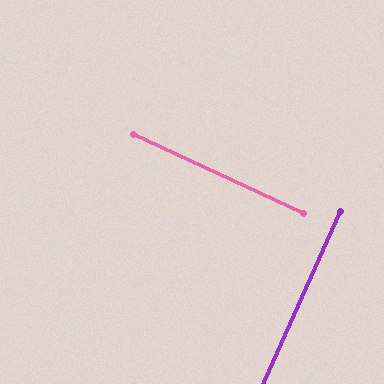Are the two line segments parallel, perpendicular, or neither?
Perpendicular — they meet at approximately 89°.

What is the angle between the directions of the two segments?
Approximately 89 degrees.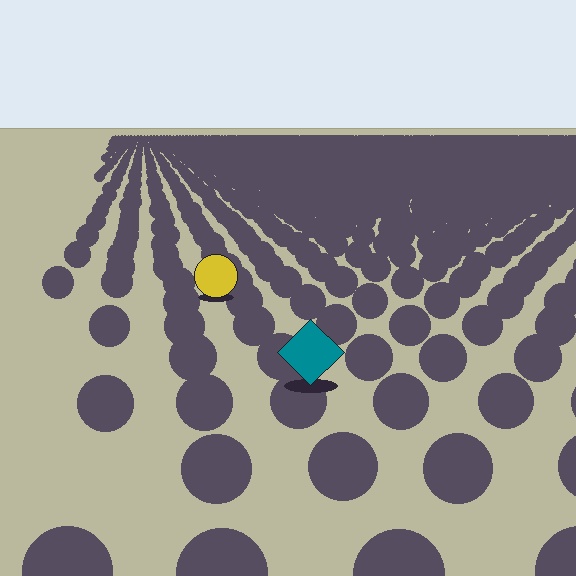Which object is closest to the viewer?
The teal diamond is closest. The texture marks near it are larger and more spread out.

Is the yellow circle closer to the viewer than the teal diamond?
No. The teal diamond is closer — you can tell from the texture gradient: the ground texture is coarser near it.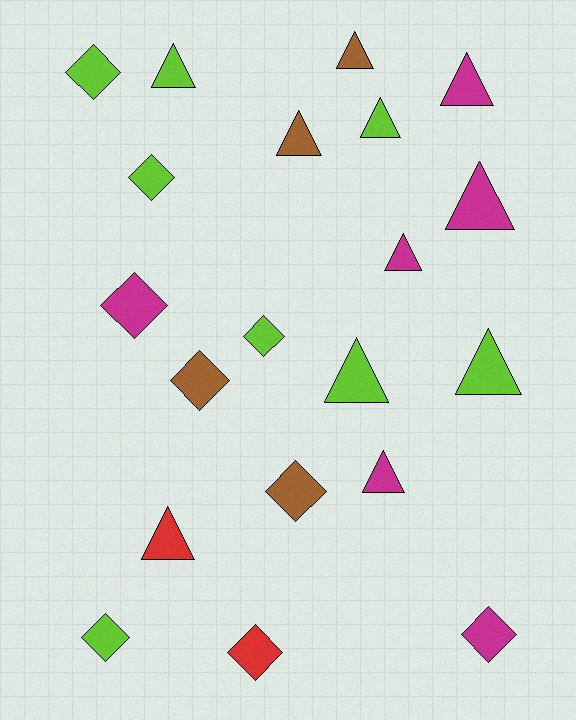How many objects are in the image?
There are 20 objects.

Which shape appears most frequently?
Triangle, with 11 objects.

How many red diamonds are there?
There is 1 red diamond.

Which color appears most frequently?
Lime, with 8 objects.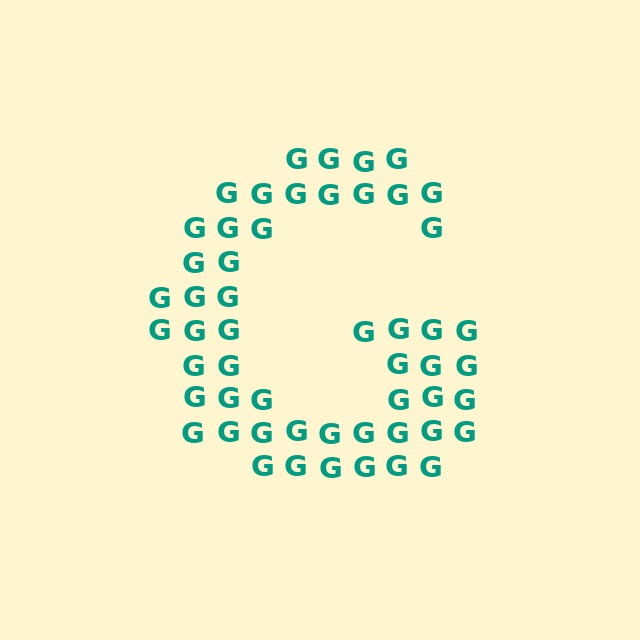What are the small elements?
The small elements are letter G's.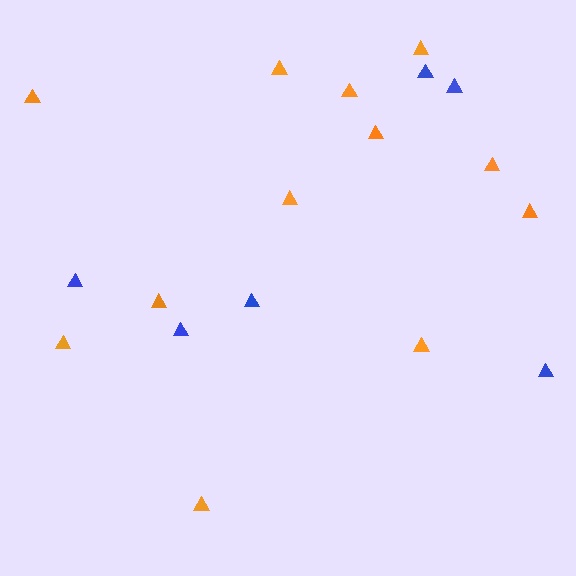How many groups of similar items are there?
There are 2 groups: one group of orange triangles (12) and one group of blue triangles (6).